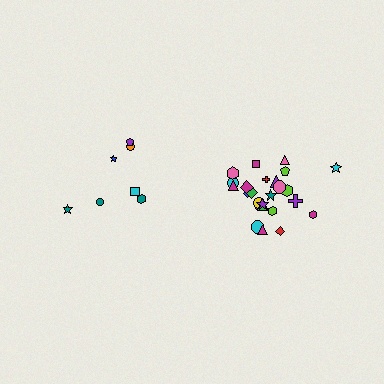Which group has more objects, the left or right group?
The right group.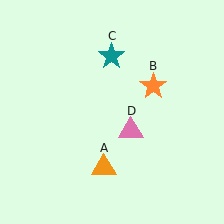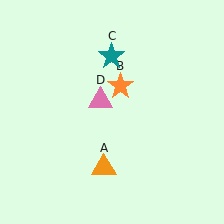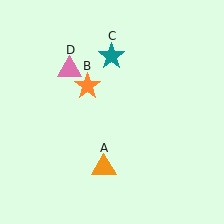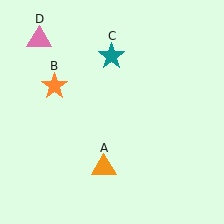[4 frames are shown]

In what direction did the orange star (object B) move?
The orange star (object B) moved left.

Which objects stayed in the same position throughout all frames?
Orange triangle (object A) and teal star (object C) remained stationary.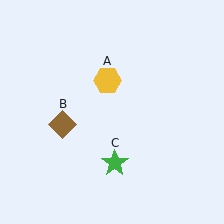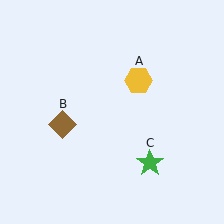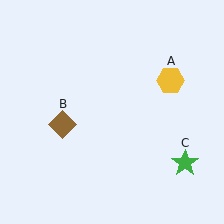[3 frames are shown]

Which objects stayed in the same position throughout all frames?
Brown diamond (object B) remained stationary.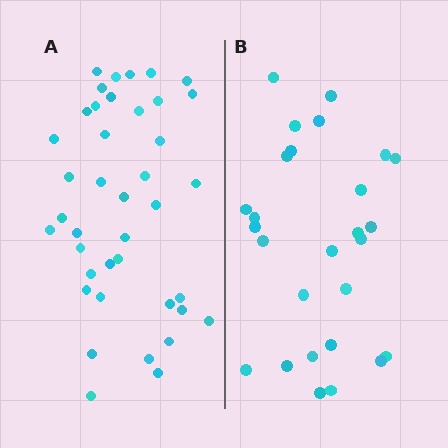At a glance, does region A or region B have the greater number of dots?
Region A (the left region) has more dots.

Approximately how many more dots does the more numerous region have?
Region A has approximately 15 more dots than region B.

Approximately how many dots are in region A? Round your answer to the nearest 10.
About 40 dots.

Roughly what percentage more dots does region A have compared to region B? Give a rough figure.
About 50% more.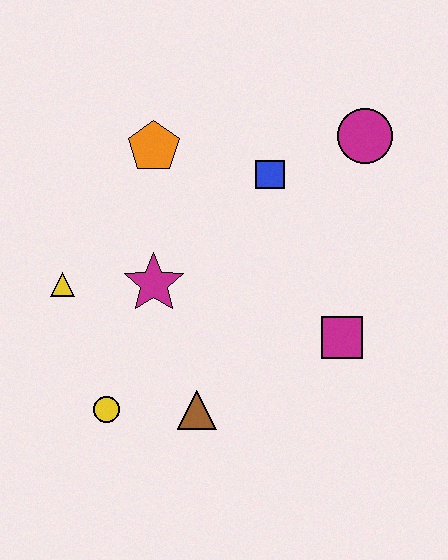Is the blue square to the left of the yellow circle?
No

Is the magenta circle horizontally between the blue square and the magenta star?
No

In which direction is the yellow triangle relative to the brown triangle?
The yellow triangle is to the left of the brown triangle.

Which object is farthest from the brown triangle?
The magenta circle is farthest from the brown triangle.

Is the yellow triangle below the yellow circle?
No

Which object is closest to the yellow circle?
The brown triangle is closest to the yellow circle.